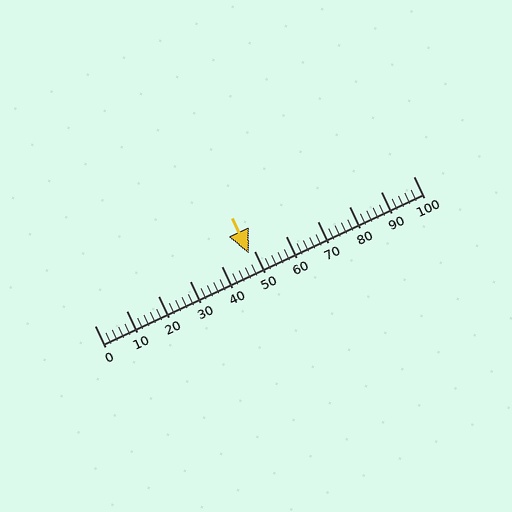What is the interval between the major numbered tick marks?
The major tick marks are spaced 10 units apart.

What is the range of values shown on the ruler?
The ruler shows values from 0 to 100.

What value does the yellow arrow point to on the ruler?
The yellow arrow points to approximately 48.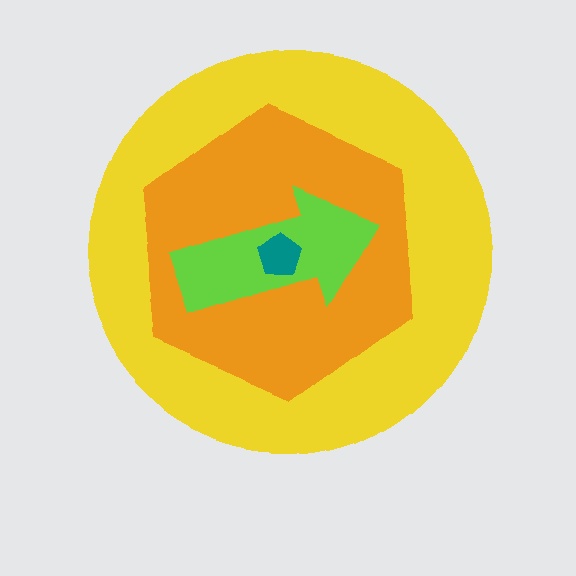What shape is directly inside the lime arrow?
The teal pentagon.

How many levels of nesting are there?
4.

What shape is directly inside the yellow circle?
The orange hexagon.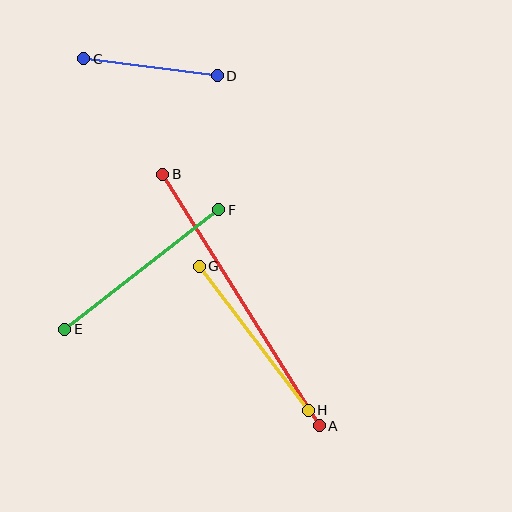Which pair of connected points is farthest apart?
Points A and B are farthest apart.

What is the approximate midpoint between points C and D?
The midpoint is at approximately (150, 67) pixels.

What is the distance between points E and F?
The distance is approximately 195 pixels.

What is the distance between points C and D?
The distance is approximately 134 pixels.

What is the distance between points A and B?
The distance is approximately 296 pixels.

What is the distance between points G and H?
The distance is approximately 180 pixels.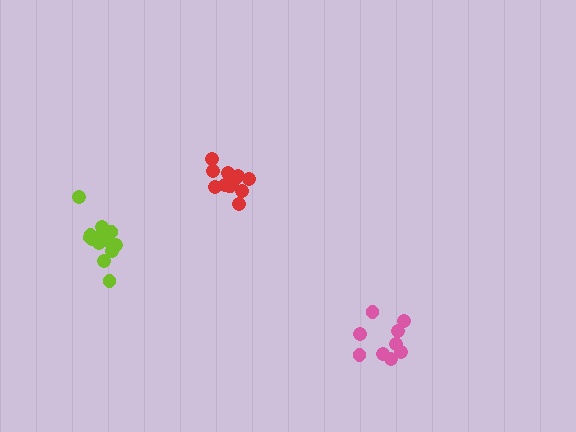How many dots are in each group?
Group 1: 9 dots, Group 2: 14 dots, Group 3: 11 dots (34 total).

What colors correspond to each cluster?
The clusters are colored: pink, lime, red.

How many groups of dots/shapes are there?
There are 3 groups.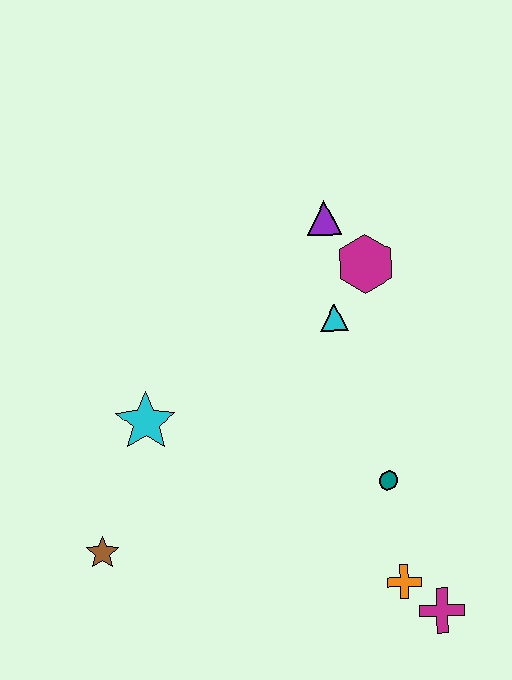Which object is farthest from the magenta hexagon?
The brown star is farthest from the magenta hexagon.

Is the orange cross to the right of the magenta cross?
No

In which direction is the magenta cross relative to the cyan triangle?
The magenta cross is below the cyan triangle.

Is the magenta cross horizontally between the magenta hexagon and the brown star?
No